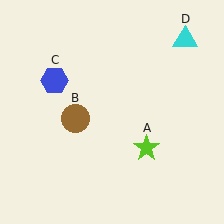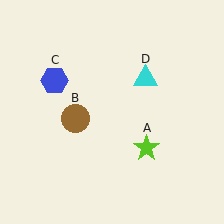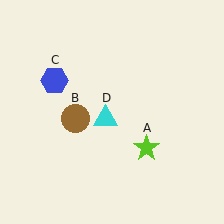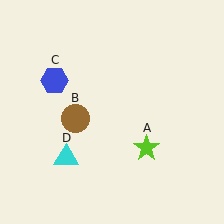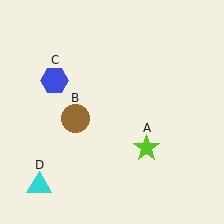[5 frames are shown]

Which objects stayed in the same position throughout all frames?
Lime star (object A) and brown circle (object B) and blue hexagon (object C) remained stationary.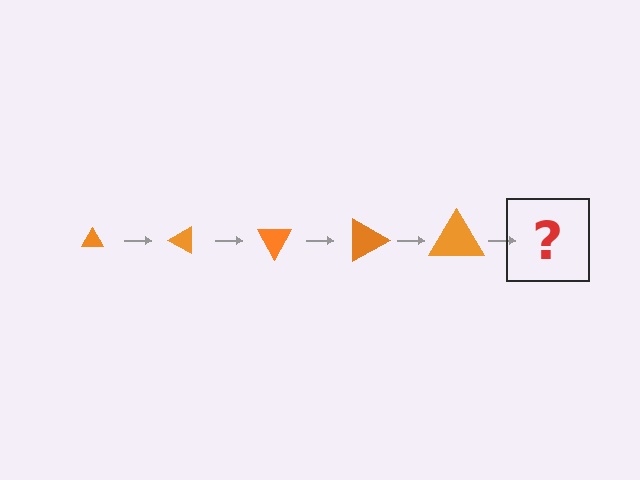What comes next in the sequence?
The next element should be a triangle, larger than the previous one and rotated 150 degrees from the start.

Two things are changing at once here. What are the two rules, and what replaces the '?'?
The two rules are that the triangle grows larger each step and it rotates 30 degrees each step. The '?' should be a triangle, larger than the previous one and rotated 150 degrees from the start.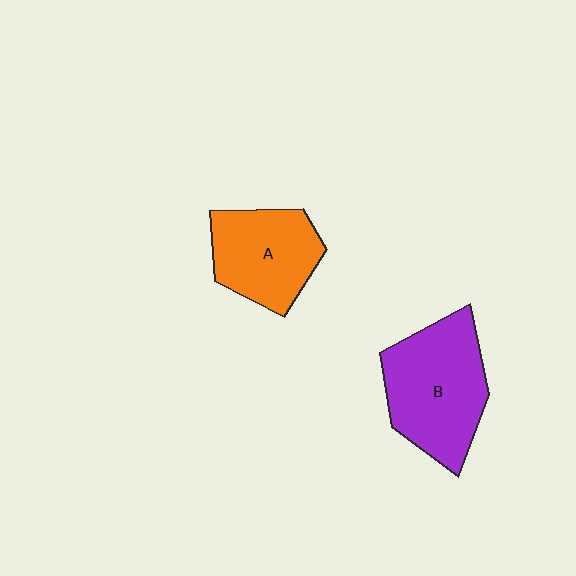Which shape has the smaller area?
Shape A (orange).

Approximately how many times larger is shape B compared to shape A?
Approximately 1.3 times.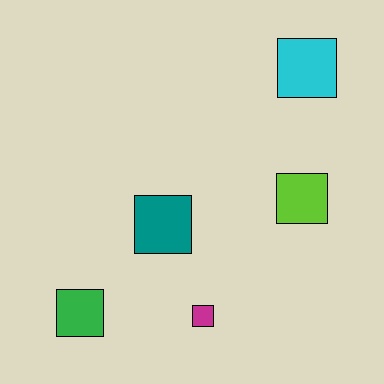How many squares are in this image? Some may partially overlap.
There are 5 squares.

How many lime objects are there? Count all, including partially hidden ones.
There is 1 lime object.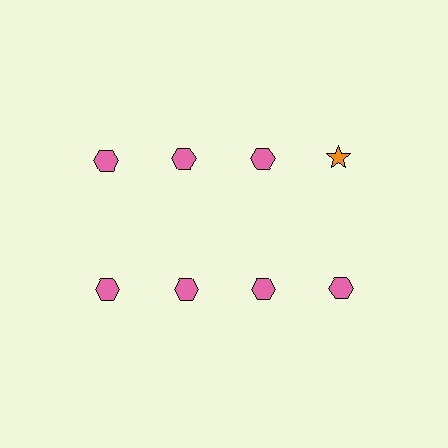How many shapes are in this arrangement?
There are 8 shapes arranged in a grid pattern.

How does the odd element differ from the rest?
It differs in both color (orange instead of pink) and shape (star instead of hexagon).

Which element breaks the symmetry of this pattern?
The orange star in the top row, second from right column breaks the symmetry. All other shapes are pink hexagons.